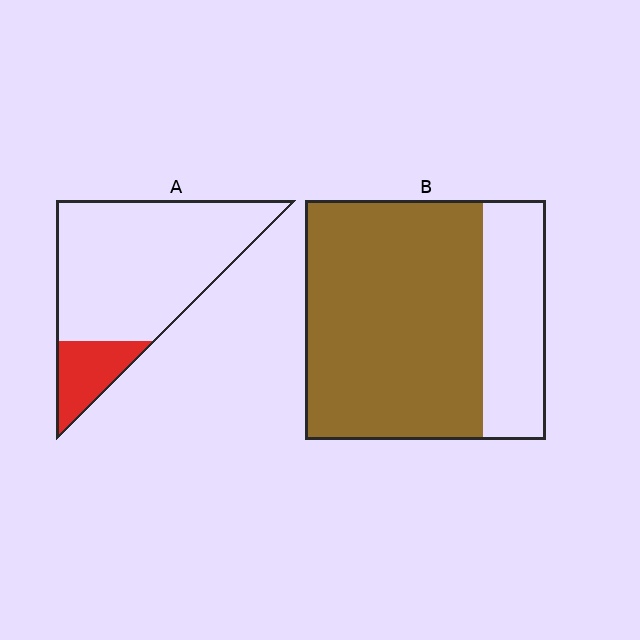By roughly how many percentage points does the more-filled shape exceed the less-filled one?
By roughly 55 percentage points (B over A).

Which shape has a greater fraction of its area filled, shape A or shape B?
Shape B.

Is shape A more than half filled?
No.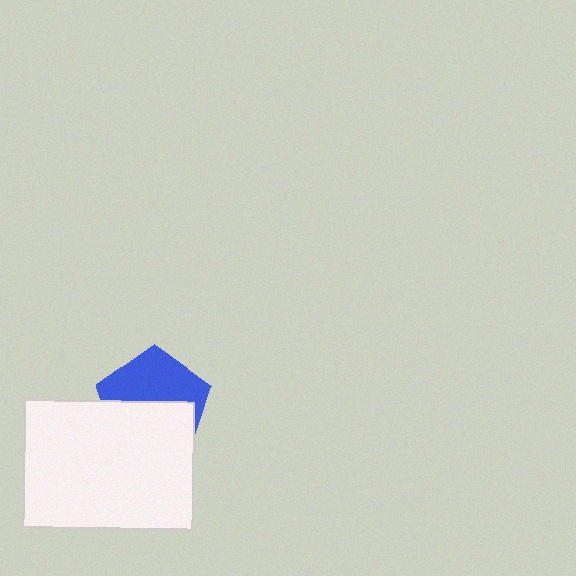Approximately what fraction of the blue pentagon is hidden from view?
Roughly 51% of the blue pentagon is hidden behind the white rectangle.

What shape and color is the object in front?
The object in front is a white rectangle.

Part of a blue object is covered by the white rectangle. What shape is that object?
It is a pentagon.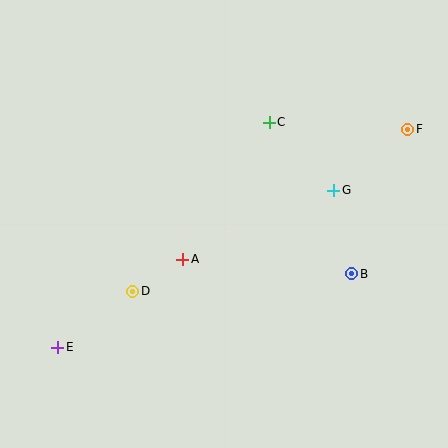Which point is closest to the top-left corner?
Point C is closest to the top-left corner.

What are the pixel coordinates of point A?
Point A is at (183, 259).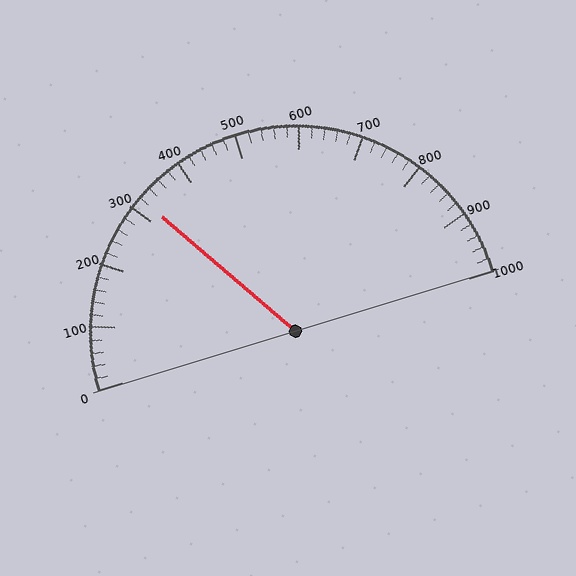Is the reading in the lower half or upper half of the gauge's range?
The reading is in the lower half of the range (0 to 1000).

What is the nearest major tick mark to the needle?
The nearest major tick mark is 300.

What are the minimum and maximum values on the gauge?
The gauge ranges from 0 to 1000.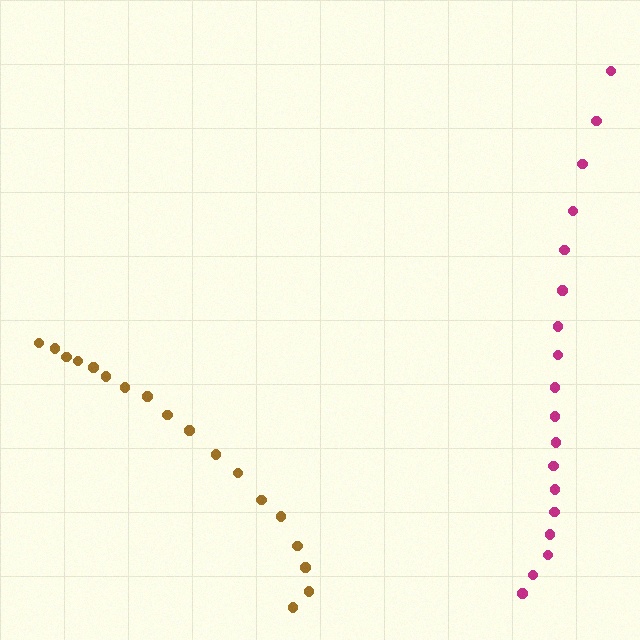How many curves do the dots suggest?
There are 2 distinct paths.